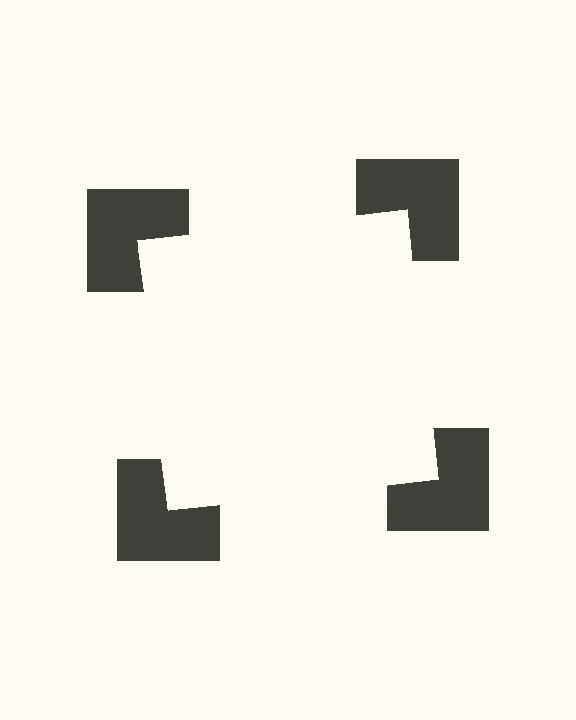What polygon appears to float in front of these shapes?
An illusory square — its edges are inferred from the aligned wedge cuts in the notched squares, not physically drawn.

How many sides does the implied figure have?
4 sides.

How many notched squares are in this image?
There are 4 — one at each vertex of the illusory square.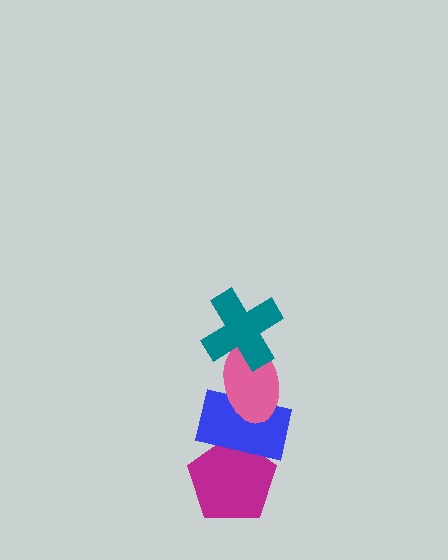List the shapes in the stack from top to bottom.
From top to bottom: the teal cross, the pink ellipse, the blue rectangle, the magenta pentagon.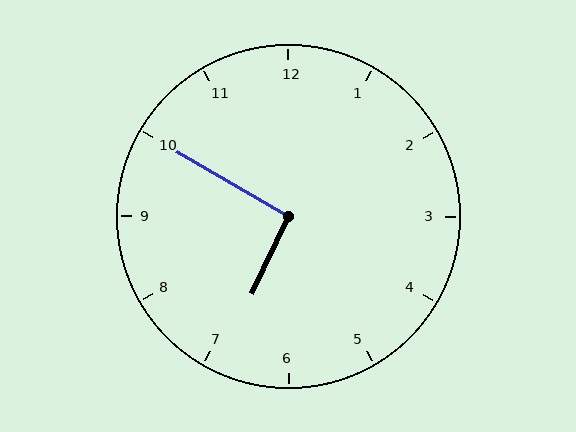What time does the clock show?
6:50.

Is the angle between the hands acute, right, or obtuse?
It is right.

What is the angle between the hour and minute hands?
Approximately 95 degrees.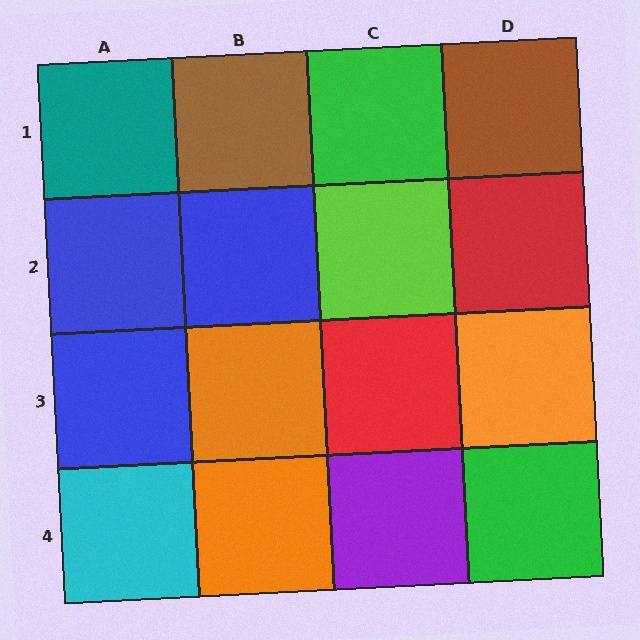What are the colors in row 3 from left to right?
Blue, orange, red, orange.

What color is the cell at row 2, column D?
Red.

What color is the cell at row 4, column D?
Green.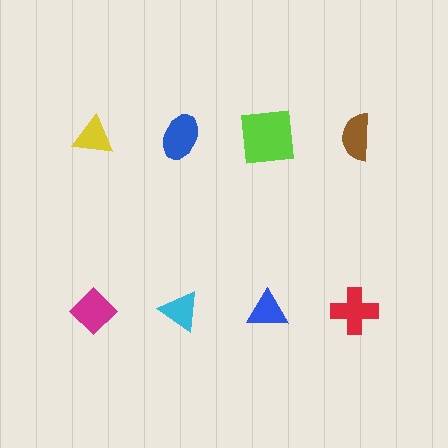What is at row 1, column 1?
A yellow triangle.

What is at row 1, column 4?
A brown semicircle.